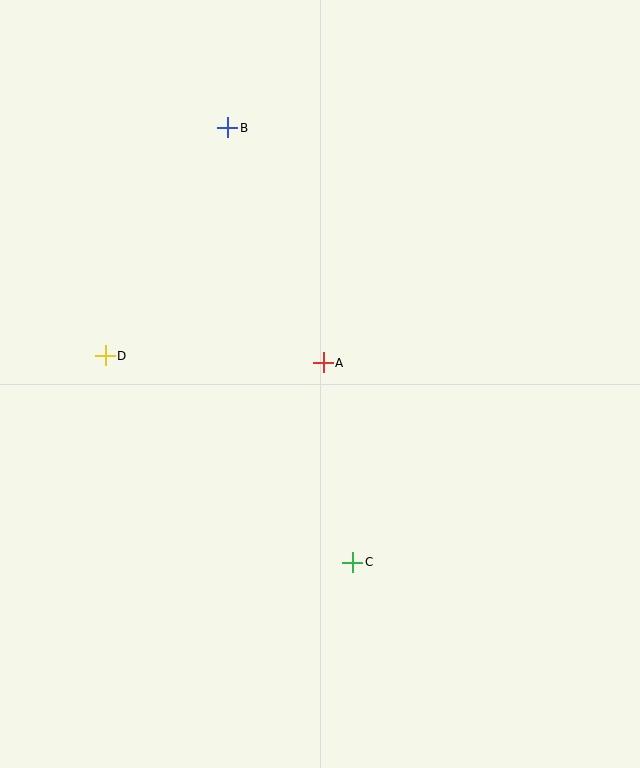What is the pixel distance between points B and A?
The distance between B and A is 253 pixels.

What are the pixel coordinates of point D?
Point D is at (105, 356).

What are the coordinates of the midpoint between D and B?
The midpoint between D and B is at (167, 242).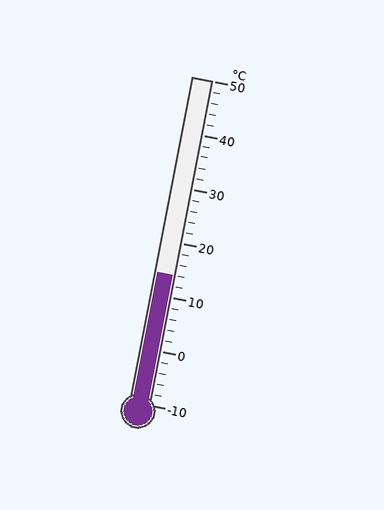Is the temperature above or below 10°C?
The temperature is above 10°C.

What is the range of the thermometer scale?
The thermometer scale ranges from -10°C to 50°C.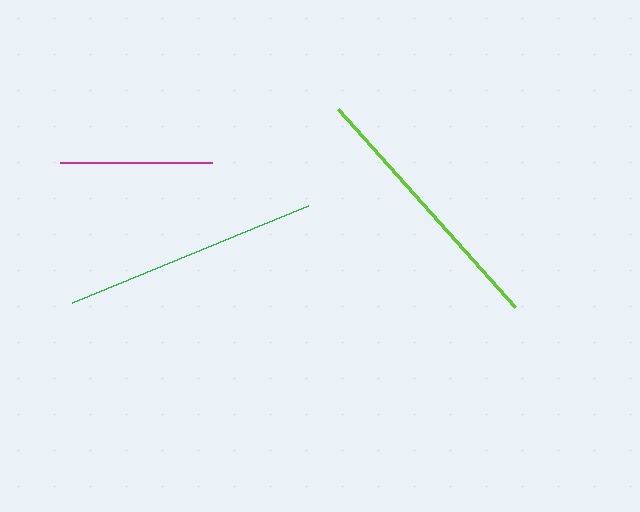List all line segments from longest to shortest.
From longest to shortest: lime, green, magenta.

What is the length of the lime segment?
The lime segment is approximately 266 pixels long.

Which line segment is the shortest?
The magenta line is the shortest at approximately 152 pixels.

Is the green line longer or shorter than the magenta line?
The green line is longer than the magenta line.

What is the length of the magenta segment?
The magenta segment is approximately 152 pixels long.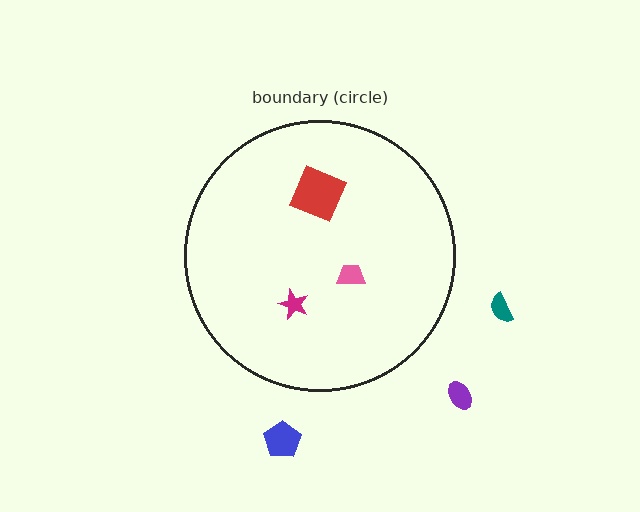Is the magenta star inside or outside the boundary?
Inside.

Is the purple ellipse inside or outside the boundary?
Outside.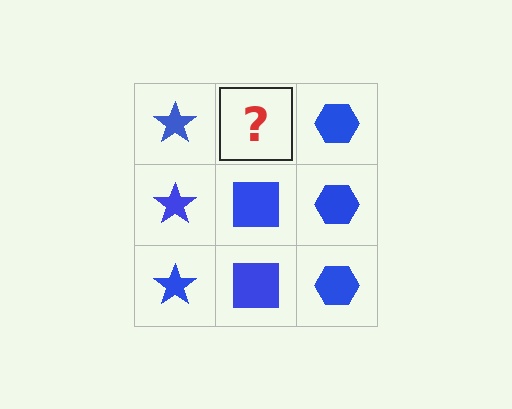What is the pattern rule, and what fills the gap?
The rule is that each column has a consistent shape. The gap should be filled with a blue square.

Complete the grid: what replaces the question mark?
The question mark should be replaced with a blue square.